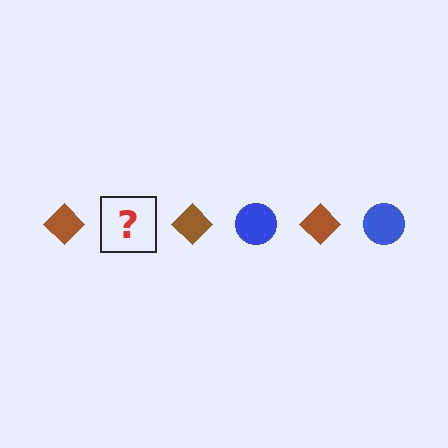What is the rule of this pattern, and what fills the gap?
The rule is that the pattern alternates between brown diamond and blue circle. The gap should be filled with a blue circle.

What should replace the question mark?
The question mark should be replaced with a blue circle.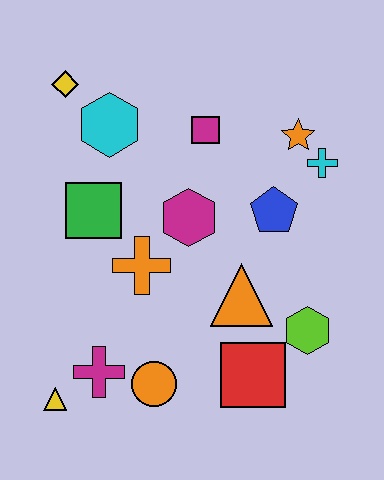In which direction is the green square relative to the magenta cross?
The green square is above the magenta cross.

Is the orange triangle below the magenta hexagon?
Yes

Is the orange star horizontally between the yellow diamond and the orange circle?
No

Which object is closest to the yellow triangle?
The magenta cross is closest to the yellow triangle.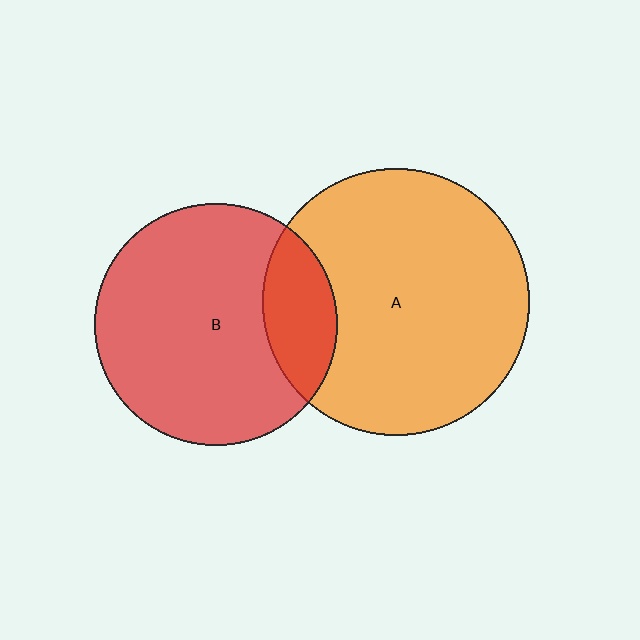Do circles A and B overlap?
Yes.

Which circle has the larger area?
Circle A (orange).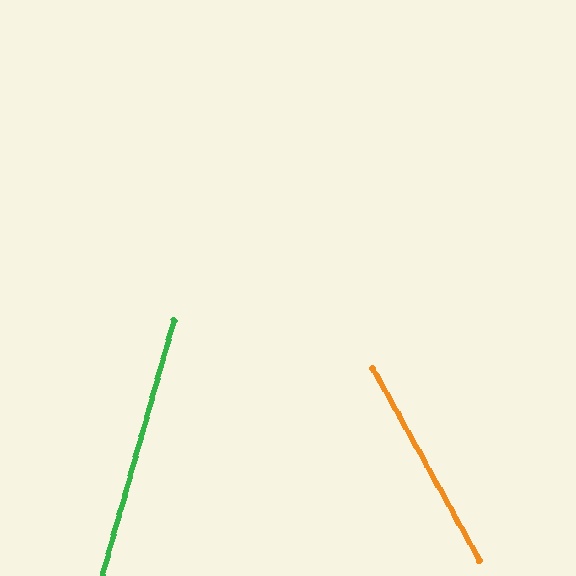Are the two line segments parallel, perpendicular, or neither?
Neither parallel nor perpendicular — they differ by about 45°.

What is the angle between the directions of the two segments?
Approximately 45 degrees.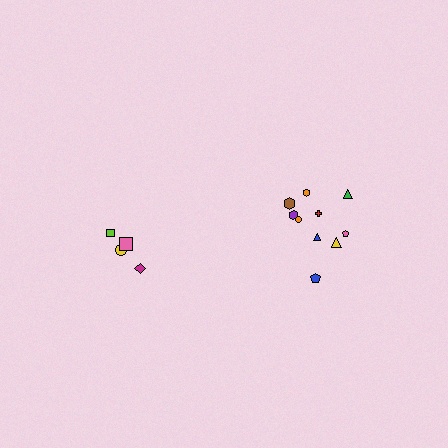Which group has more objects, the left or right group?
The right group.